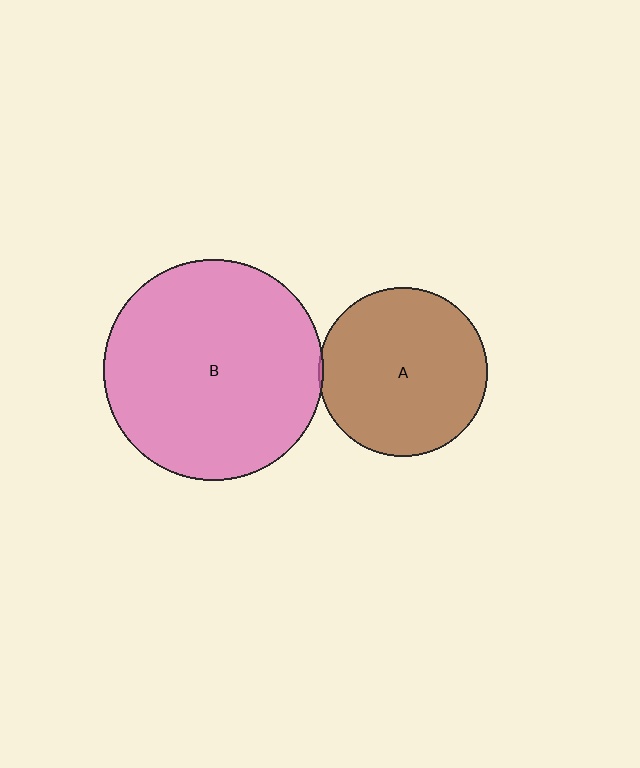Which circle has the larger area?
Circle B (pink).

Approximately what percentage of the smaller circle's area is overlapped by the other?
Approximately 5%.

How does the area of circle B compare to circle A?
Approximately 1.7 times.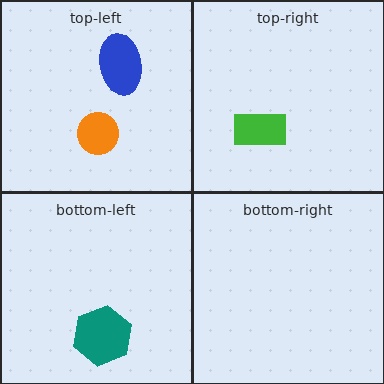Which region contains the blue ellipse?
The top-left region.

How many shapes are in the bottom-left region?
1.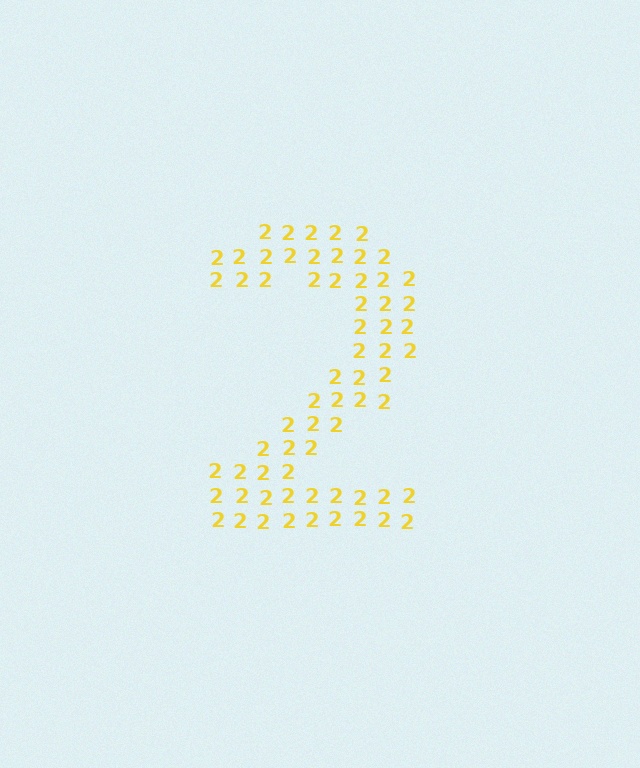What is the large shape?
The large shape is the digit 2.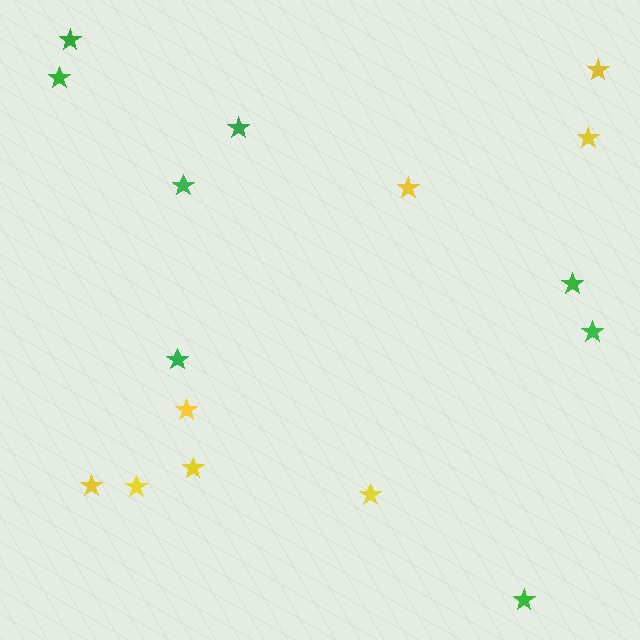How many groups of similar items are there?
There are 2 groups: one group of green stars (8) and one group of yellow stars (8).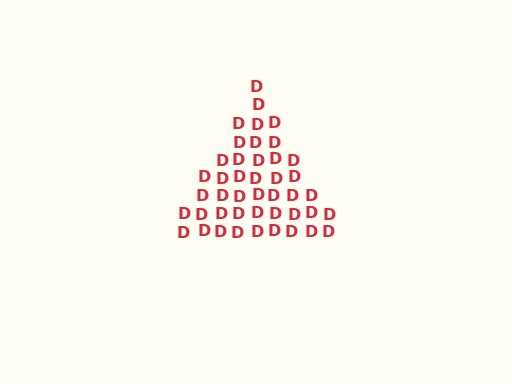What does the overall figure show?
The overall figure shows a triangle.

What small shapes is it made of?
It is made of small letter D's.